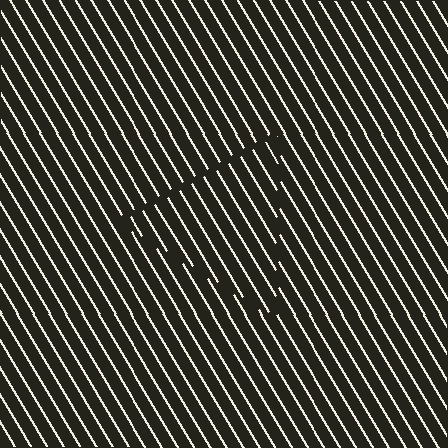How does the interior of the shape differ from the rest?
The interior of the shape contains the same grating, shifted by half a period — the contour is defined by the phase discontinuity where line-ends from the inner and outer gratings abut.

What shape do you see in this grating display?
An illusory triangle. The interior of the shape contains the same grating, shifted by half a period — the contour is defined by the phase discontinuity where line-ends from the inner and outer gratings abut.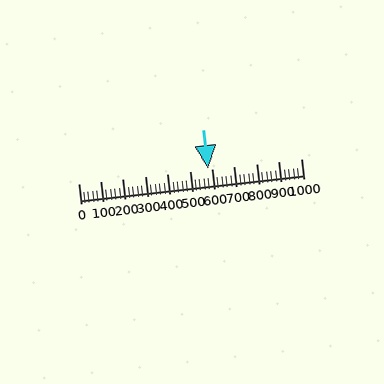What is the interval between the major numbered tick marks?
The major tick marks are spaced 100 units apart.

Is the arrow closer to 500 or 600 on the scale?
The arrow is closer to 600.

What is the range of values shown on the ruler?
The ruler shows values from 0 to 1000.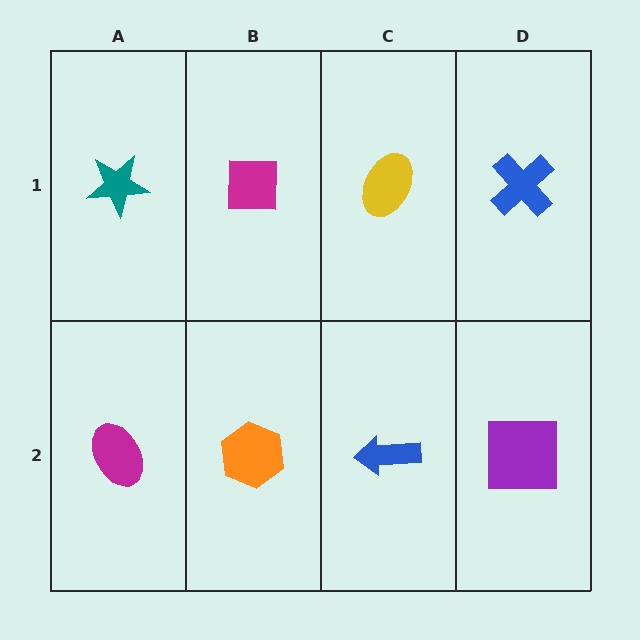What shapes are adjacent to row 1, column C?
A blue arrow (row 2, column C), a magenta square (row 1, column B), a blue cross (row 1, column D).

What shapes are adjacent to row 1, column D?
A purple square (row 2, column D), a yellow ellipse (row 1, column C).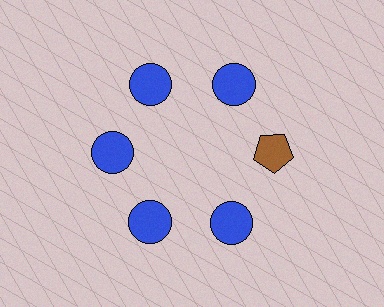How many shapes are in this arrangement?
There are 6 shapes arranged in a ring pattern.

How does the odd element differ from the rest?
It differs in both color (brown instead of blue) and shape (pentagon instead of circle).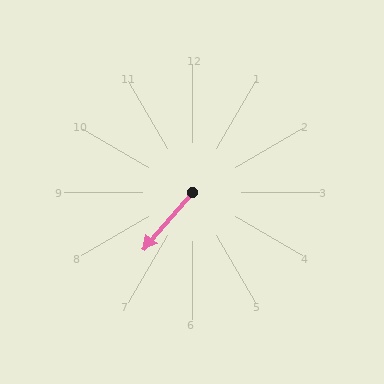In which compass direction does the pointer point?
Southwest.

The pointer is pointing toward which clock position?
Roughly 7 o'clock.